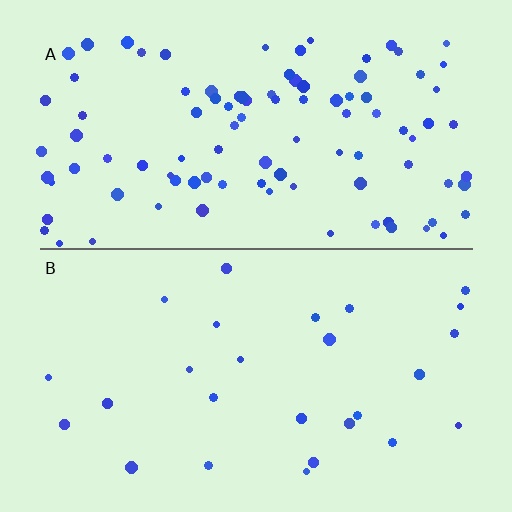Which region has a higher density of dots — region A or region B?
A (the top).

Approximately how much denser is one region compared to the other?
Approximately 3.7× — region A over region B.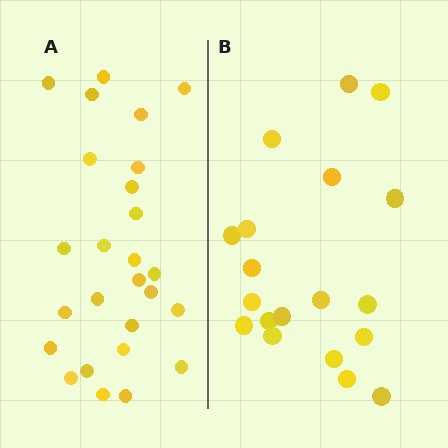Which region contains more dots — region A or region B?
Region A (the left region) has more dots.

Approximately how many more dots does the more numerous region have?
Region A has roughly 8 or so more dots than region B.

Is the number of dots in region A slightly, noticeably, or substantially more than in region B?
Region A has noticeably more, but not dramatically so. The ratio is roughly 1.4 to 1.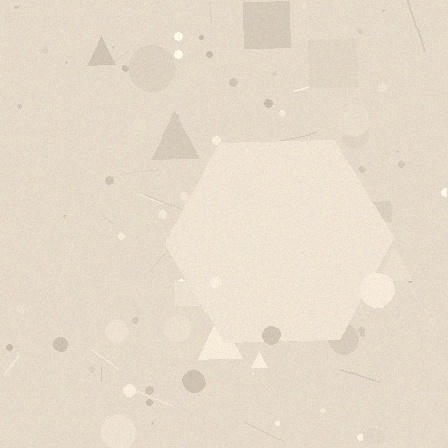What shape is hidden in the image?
A hexagon is hidden in the image.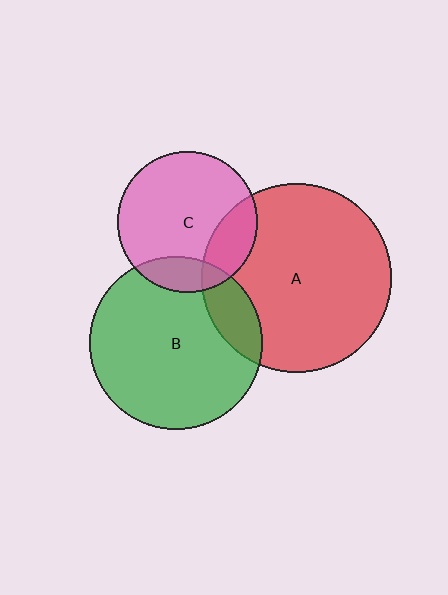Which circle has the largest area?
Circle A (red).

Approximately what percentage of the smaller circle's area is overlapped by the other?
Approximately 15%.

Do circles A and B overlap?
Yes.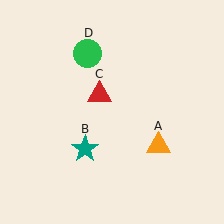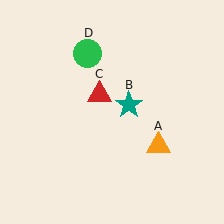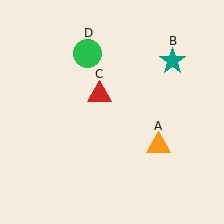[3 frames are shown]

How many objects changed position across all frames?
1 object changed position: teal star (object B).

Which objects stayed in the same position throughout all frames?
Orange triangle (object A) and red triangle (object C) and green circle (object D) remained stationary.